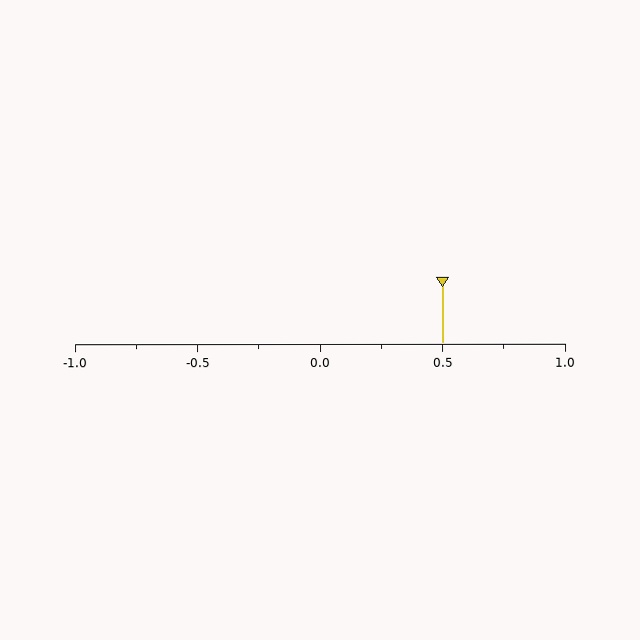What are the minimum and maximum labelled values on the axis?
The axis runs from -1.0 to 1.0.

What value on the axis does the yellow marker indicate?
The marker indicates approximately 0.5.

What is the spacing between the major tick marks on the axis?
The major ticks are spaced 0.5 apart.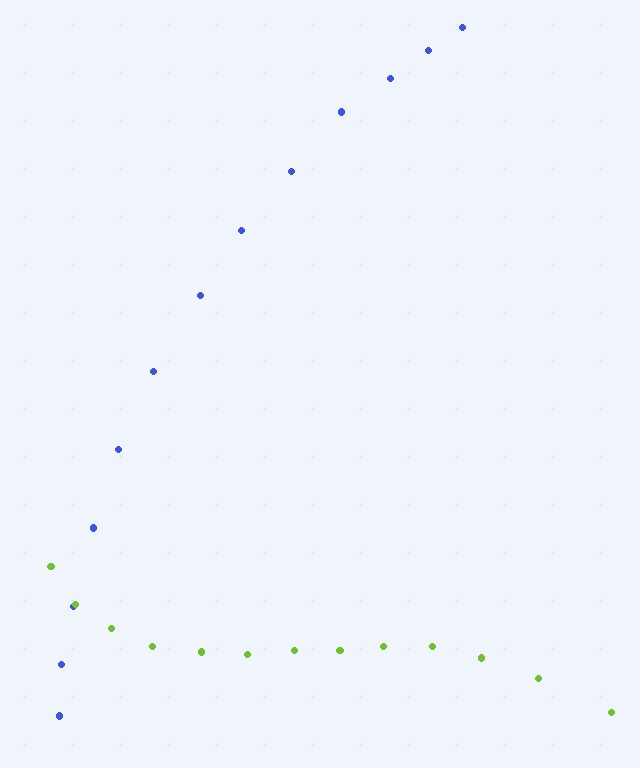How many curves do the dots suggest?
There are 2 distinct paths.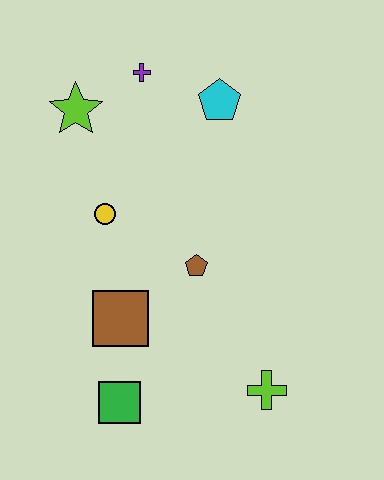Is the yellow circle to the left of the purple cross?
Yes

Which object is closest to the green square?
The brown square is closest to the green square.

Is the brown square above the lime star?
No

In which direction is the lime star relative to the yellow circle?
The lime star is above the yellow circle.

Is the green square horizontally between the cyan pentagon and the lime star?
Yes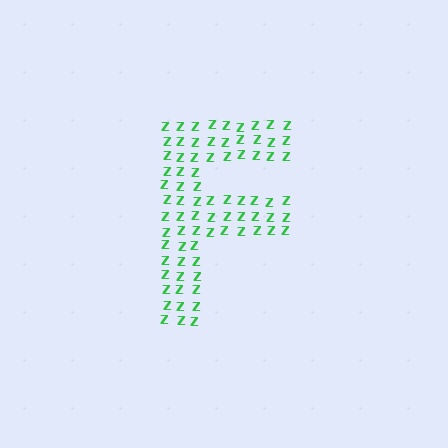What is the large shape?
The large shape is the letter F.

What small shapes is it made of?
It is made of small letter Z's.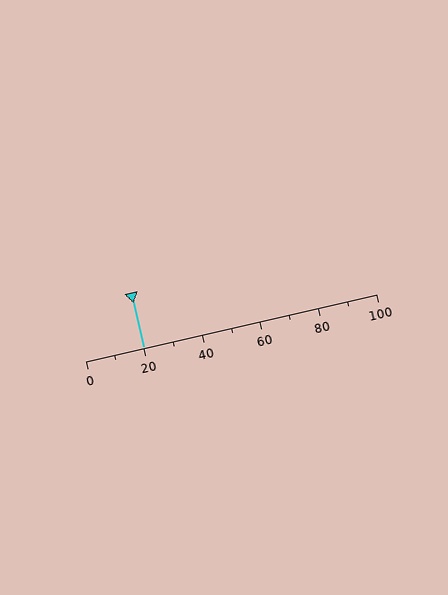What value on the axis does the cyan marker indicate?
The marker indicates approximately 20.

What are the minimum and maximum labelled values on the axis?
The axis runs from 0 to 100.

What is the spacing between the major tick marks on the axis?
The major ticks are spaced 20 apart.